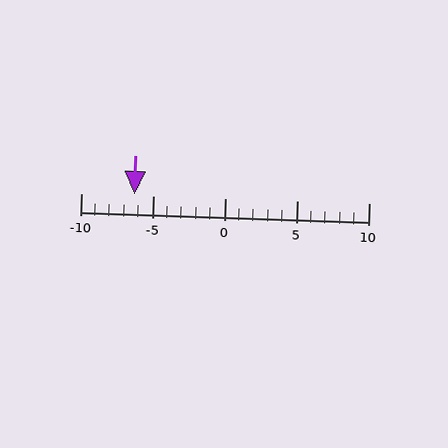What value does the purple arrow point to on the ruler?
The purple arrow points to approximately -6.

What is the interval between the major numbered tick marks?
The major tick marks are spaced 5 units apart.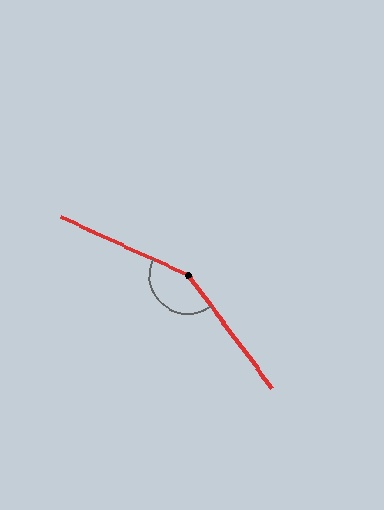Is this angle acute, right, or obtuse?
It is obtuse.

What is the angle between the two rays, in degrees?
Approximately 151 degrees.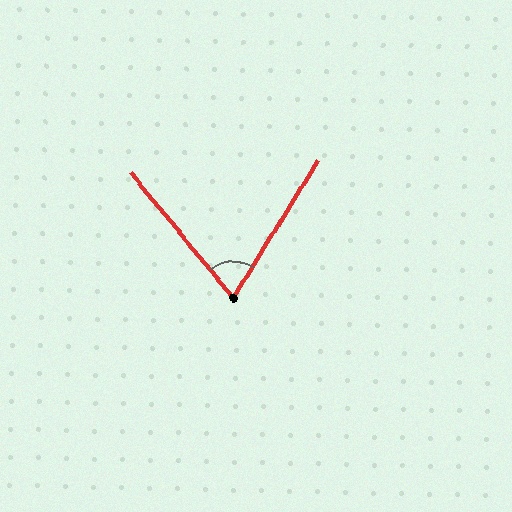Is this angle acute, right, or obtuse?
It is acute.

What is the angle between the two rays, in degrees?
Approximately 71 degrees.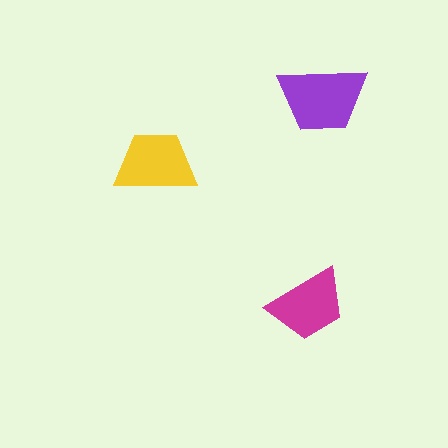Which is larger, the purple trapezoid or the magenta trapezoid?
The purple one.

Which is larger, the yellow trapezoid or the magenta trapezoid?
The yellow one.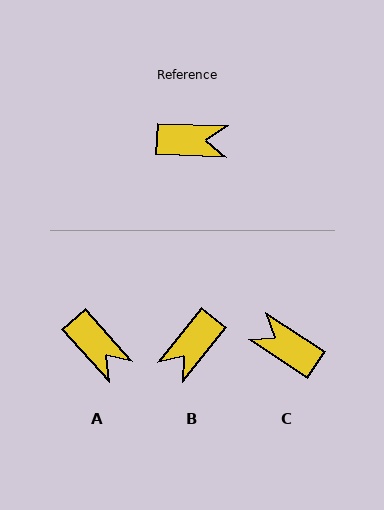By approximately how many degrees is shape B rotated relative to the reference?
Approximately 127 degrees clockwise.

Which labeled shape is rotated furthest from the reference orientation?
C, about 149 degrees away.